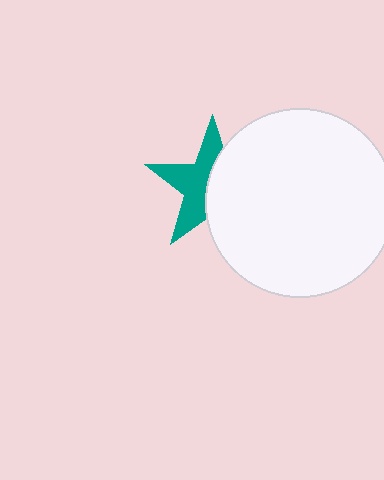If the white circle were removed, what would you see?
You would see the complete teal star.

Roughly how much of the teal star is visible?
About half of it is visible (roughly 50%).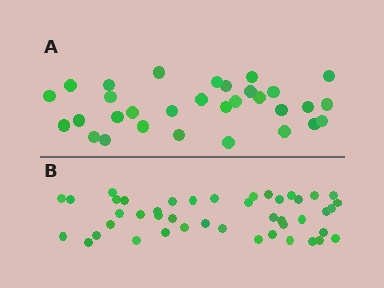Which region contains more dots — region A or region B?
Region B (the bottom region) has more dots.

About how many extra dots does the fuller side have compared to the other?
Region B has approximately 15 more dots than region A.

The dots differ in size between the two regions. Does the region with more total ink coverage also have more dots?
No. Region A has more total ink coverage because its dots are larger, but region B actually contains more individual dots. Total area can be misleading — the number of items is what matters here.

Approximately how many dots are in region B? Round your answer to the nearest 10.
About 40 dots. (The exact count is 44, which rounds to 40.)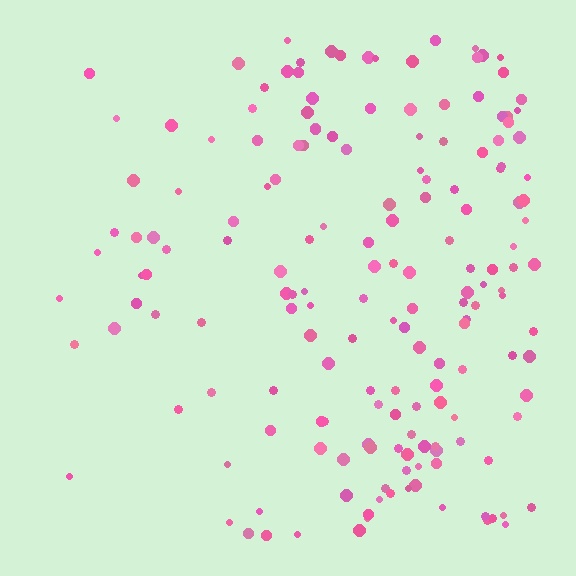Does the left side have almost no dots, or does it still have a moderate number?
Still a moderate number, just noticeably fewer than the right.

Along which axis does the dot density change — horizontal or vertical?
Horizontal.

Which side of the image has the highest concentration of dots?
The right.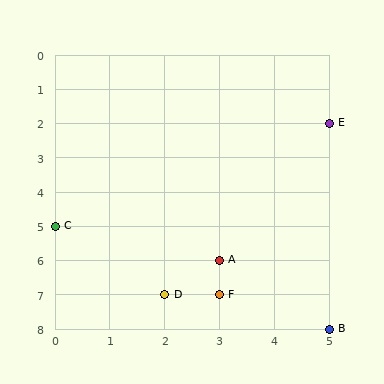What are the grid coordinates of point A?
Point A is at grid coordinates (3, 6).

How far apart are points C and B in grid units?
Points C and B are 5 columns and 3 rows apart (about 5.8 grid units diagonally).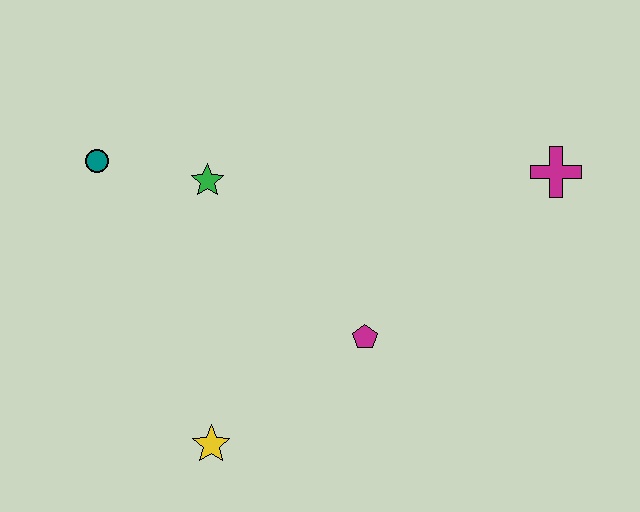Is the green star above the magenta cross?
No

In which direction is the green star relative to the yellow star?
The green star is above the yellow star.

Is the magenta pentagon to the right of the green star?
Yes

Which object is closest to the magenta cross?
The magenta pentagon is closest to the magenta cross.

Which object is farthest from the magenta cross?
The teal circle is farthest from the magenta cross.